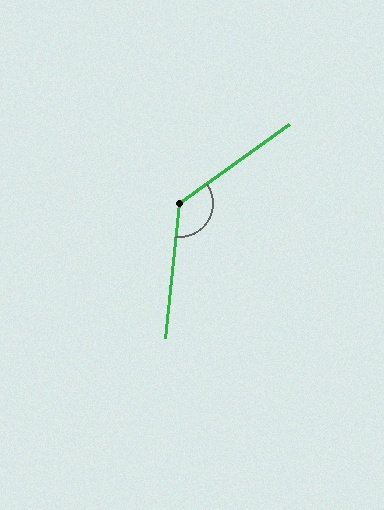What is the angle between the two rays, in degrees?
Approximately 131 degrees.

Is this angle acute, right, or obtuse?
It is obtuse.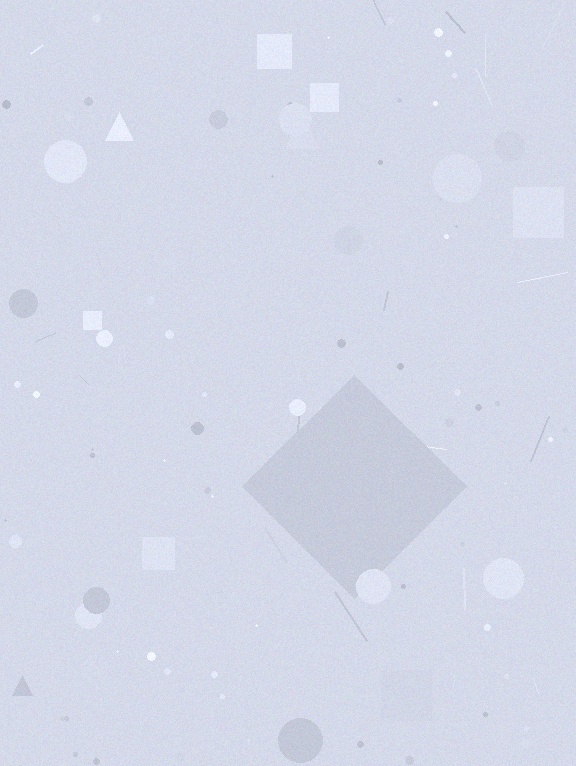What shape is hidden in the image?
A diamond is hidden in the image.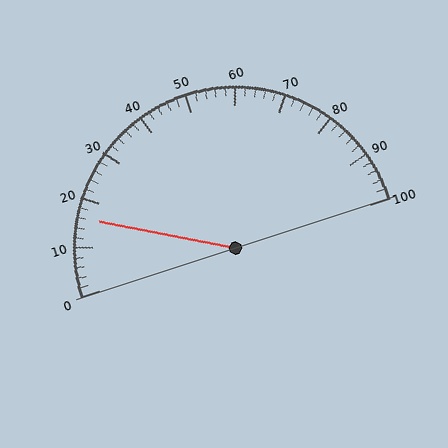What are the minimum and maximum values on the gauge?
The gauge ranges from 0 to 100.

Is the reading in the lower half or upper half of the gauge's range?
The reading is in the lower half of the range (0 to 100).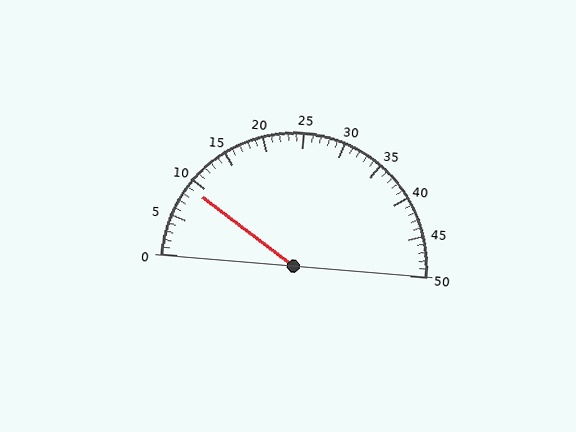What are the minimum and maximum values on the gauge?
The gauge ranges from 0 to 50.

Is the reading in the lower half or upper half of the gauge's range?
The reading is in the lower half of the range (0 to 50).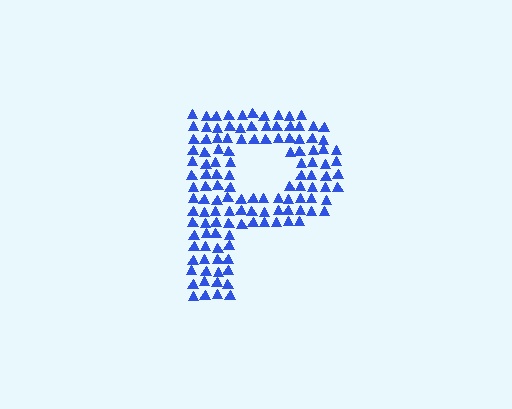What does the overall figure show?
The overall figure shows the letter P.